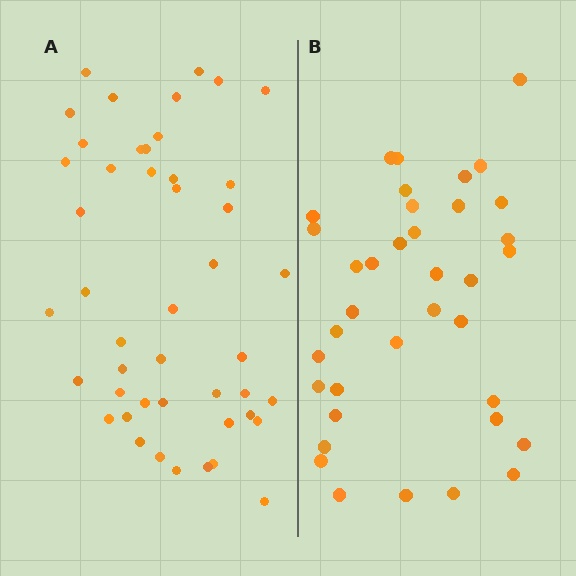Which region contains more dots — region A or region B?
Region A (the left region) has more dots.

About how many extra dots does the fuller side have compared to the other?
Region A has roughly 8 or so more dots than region B.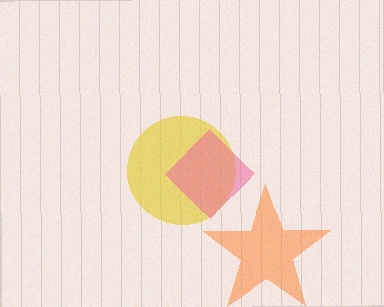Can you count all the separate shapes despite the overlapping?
Yes, there are 3 separate shapes.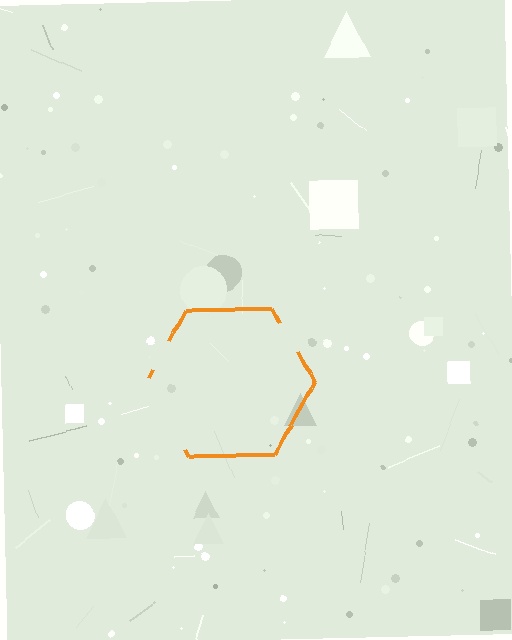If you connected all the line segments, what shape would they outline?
They would outline a hexagon.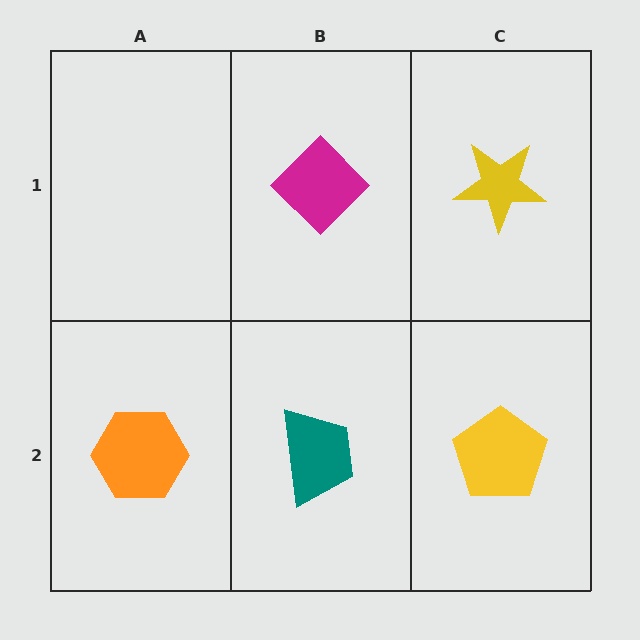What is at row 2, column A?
An orange hexagon.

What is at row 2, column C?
A yellow pentagon.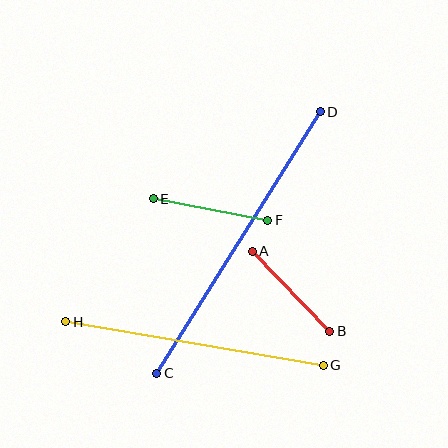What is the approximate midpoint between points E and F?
The midpoint is at approximately (210, 210) pixels.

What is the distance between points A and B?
The distance is approximately 112 pixels.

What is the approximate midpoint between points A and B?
The midpoint is at approximately (291, 291) pixels.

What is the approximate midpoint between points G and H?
The midpoint is at approximately (194, 344) pixels.